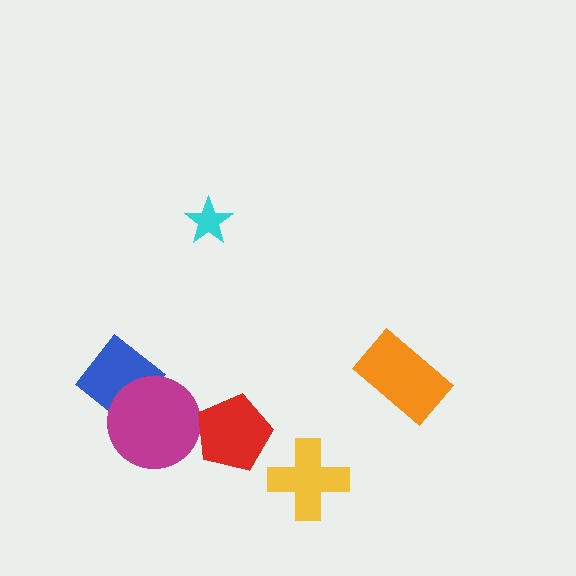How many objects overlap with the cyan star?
0 objects overlap with the cyan star.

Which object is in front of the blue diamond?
The magenta circle is in front of the blue diamond.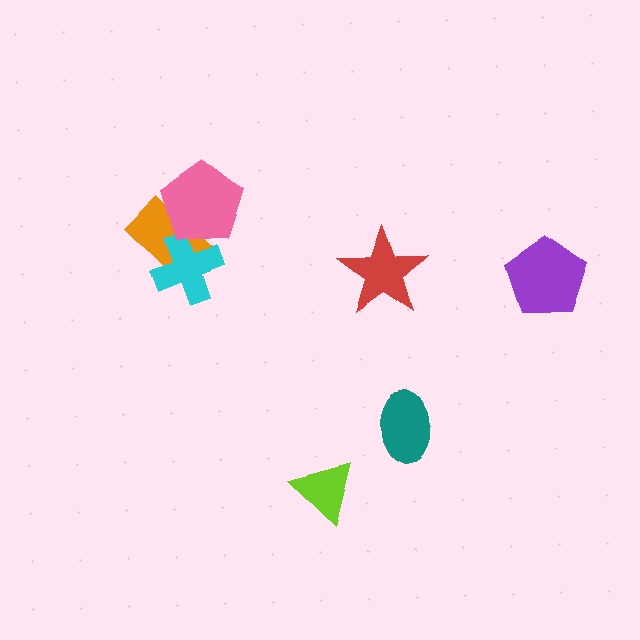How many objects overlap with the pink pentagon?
2 objects overlap with the pink pentagon.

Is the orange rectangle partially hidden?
Yes, it is partially covered by another shape.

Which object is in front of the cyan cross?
The pink pentagon is in front of the cyan cross.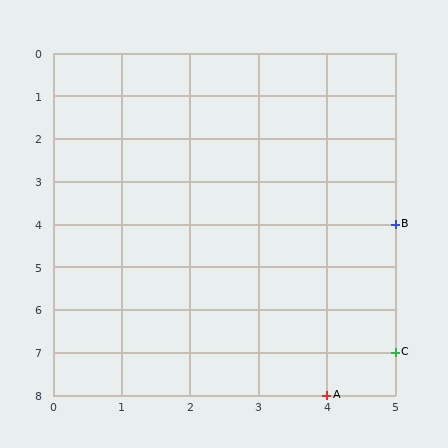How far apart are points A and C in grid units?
Points A and C are 1 column and 1 row apart (about 1.4 grid units diagonally).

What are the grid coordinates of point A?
Point A is at grid coordinates (4, 8).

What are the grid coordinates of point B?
Point B is at grid coordinates (5, 4).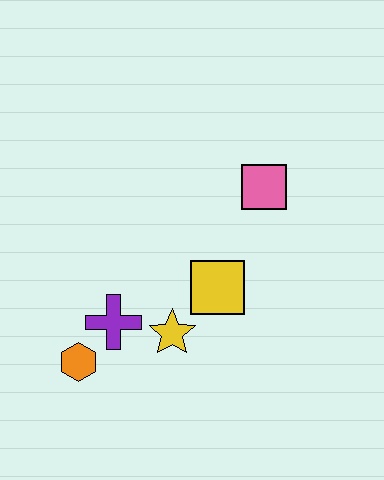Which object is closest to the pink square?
The yellow square is closest to the pink square.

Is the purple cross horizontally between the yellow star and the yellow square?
No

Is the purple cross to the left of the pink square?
Yes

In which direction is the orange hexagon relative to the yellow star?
The orange hexagon is to the left of the yellow star.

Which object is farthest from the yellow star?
The pink square is farthest from the yellow star.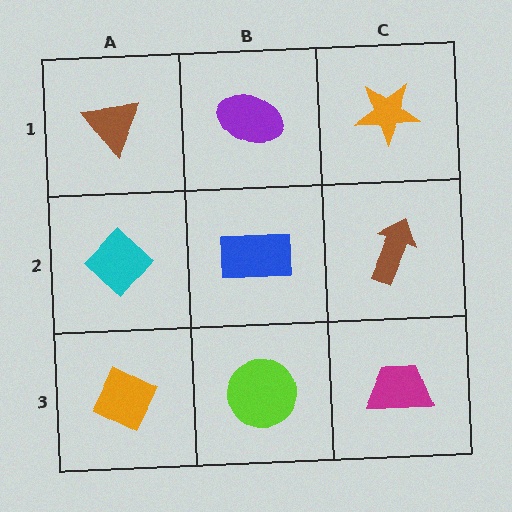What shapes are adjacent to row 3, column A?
A cyan diamond (row 2, column A), a lime circle (row 3, column B).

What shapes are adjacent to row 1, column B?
A blue rectangle (row 2, column B), a brown triangle (row 1, column A), an orange star (row 1, column C).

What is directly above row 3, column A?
A cyan diamond.